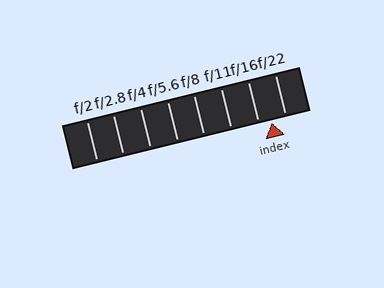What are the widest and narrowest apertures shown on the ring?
The widest aperture shown is f/2 and the narrowest is f/22.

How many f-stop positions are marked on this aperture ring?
There are 8 f-stop positions marked.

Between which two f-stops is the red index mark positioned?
The index mark is between f/16 and f/22.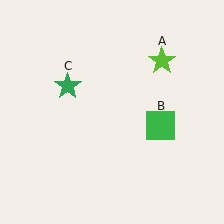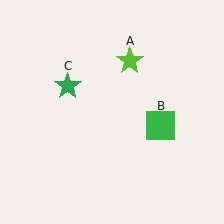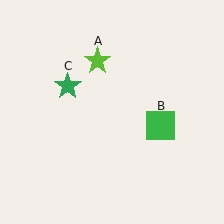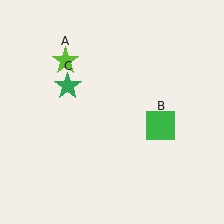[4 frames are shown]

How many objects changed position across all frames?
1 object changed position: lime star (object A).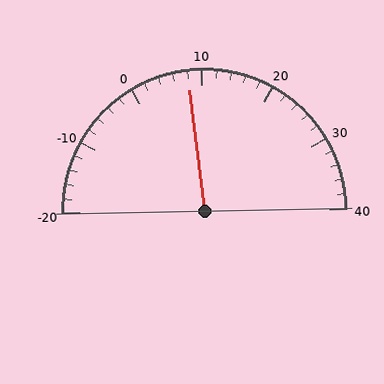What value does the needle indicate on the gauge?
The needle indicates approximately 8.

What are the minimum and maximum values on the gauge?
The gauge ranges from -20 to 40.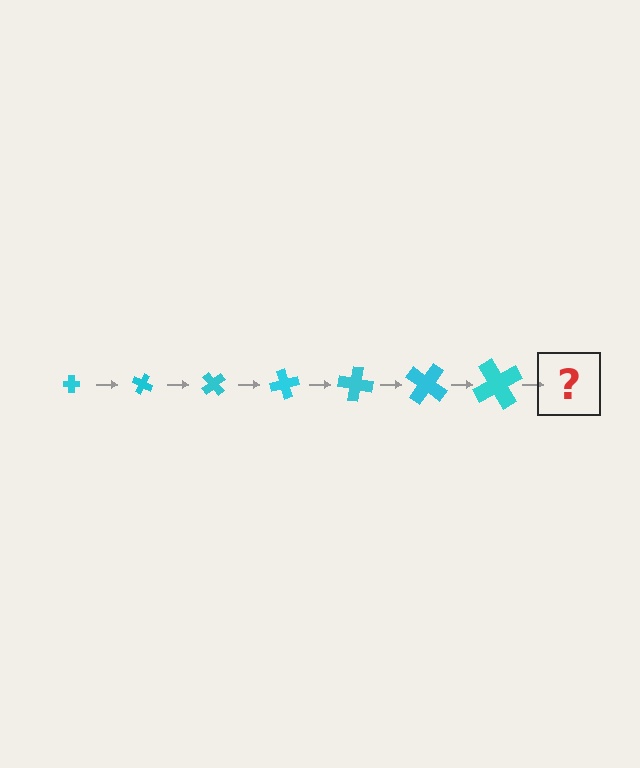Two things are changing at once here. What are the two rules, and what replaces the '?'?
The two rules are that the cross grows larger each step and it rotates 25 degrees each step. The '?' should be a cross, larger than the previous one and rotated 175 degrees from the start.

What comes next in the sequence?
The next element should be a cross, larger than the previous one and rotated 175 degrees from the start.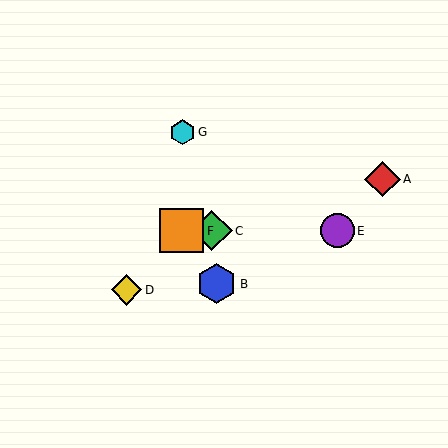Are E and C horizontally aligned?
Yes, both are at y≈231.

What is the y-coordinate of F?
Object F is at y≈231.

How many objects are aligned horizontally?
3 objects (C, E, F) are aligned horizontally.